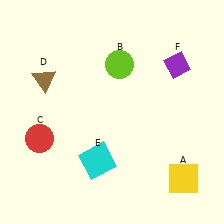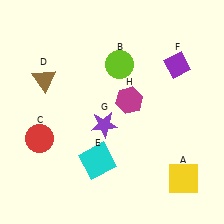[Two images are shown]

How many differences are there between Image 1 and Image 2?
There are 2 differences between the two images.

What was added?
A purple star (G), a magenta hexagon (H) were added in Image 2.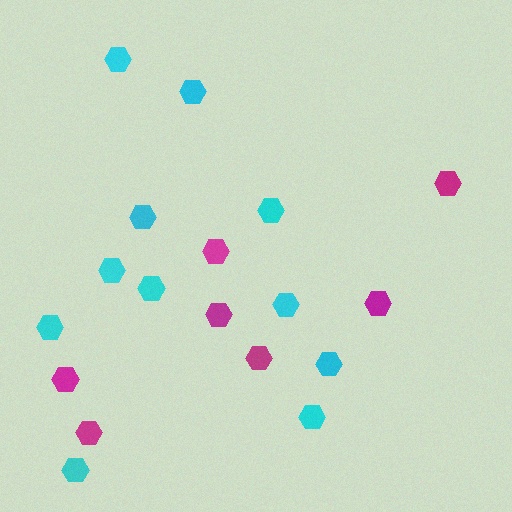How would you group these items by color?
There are 2 groups: one group of cyan hexagons (11) and one group of magenta hexagons (7).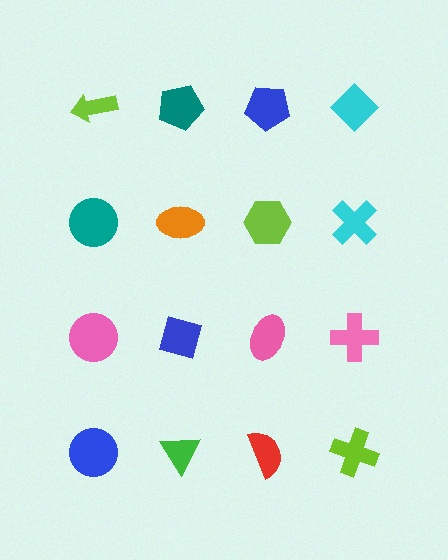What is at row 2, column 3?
A lime hexagon.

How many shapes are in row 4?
4 shapes.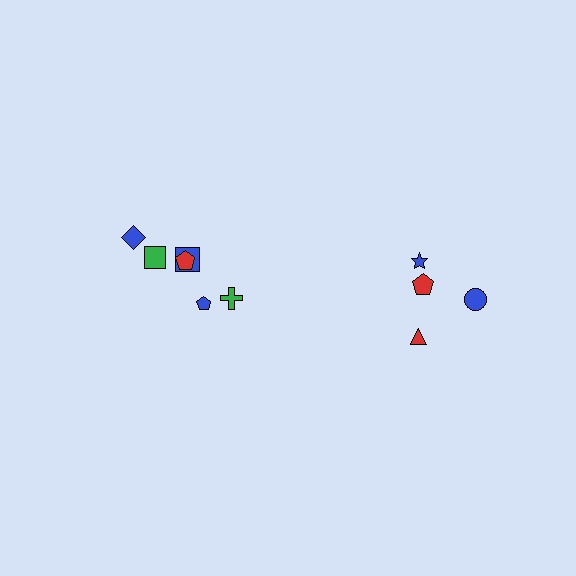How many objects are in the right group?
There are 4 objects.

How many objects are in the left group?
There are 6 objects.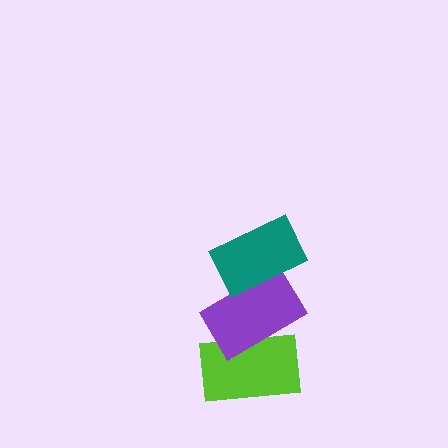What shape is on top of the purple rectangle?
The teal rectangle is on top of the purple rectangle.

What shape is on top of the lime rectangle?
The purple rectangle is on top of the lime rectangle.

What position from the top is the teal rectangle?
The teal rectangle is 1st from the top.